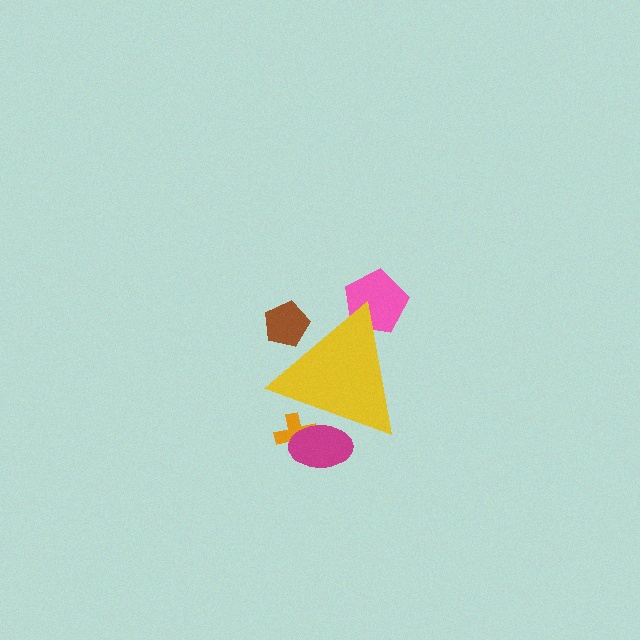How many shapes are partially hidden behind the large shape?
4 shapes are partially hidden.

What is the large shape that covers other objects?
A yellow triangle.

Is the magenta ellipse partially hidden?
Yes, the magenta ellipse is partially hidden behind the yellow triangle.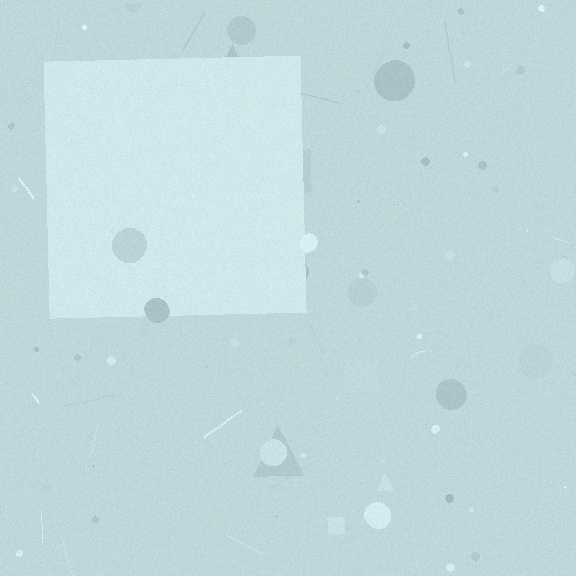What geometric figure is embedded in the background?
A square is embedded in the background.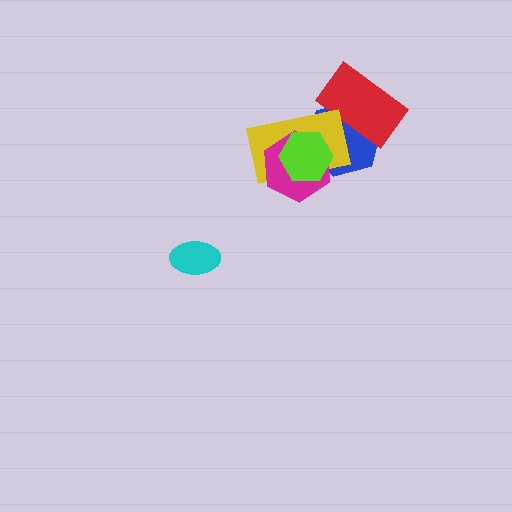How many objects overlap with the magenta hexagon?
3 objects overlap with the magenta hexagon.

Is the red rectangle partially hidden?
Yes, it is partially covered by another shape.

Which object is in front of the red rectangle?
The yellow rectangle is in front of the red rectangle.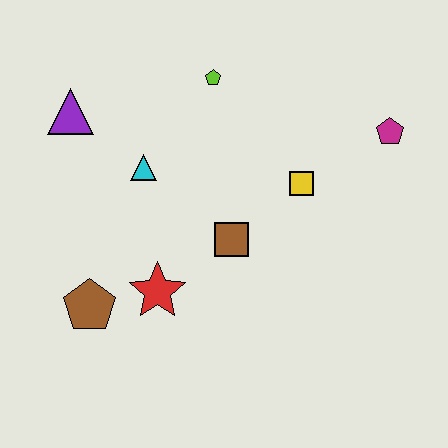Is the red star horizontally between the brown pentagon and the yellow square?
Yes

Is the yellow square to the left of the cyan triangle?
No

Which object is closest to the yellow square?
The brown square is closest to the yellow square.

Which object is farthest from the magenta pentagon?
The brown pentagon is farthest from the magenta pentagon.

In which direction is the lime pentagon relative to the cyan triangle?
The lime pentagon is above the cyan triangle.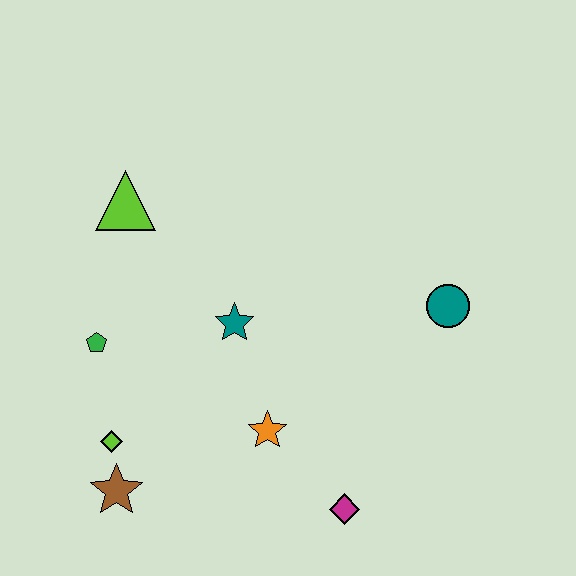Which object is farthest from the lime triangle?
The magenta diamond is farthest from the lime triangle.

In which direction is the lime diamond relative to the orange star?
The lime diamond is to the left of the orange star.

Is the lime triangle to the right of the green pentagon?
Yes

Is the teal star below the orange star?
No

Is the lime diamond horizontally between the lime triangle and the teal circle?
No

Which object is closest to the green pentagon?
The lime diamond is closest to the green pentagon.